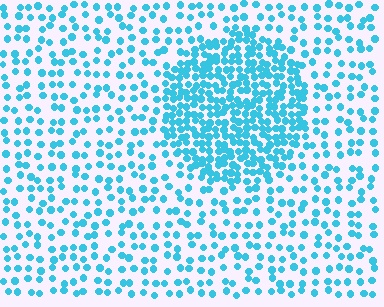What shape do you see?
I see a circle.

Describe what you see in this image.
The image contains small cyan elements arranged at two different densities. A circle-shaped region is visible where the elements are more densely packed than the surrounding area.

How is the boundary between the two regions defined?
The boundary is defined by a change in element density (approximately 2.4x ratio). All elements are the same color, size, and shape.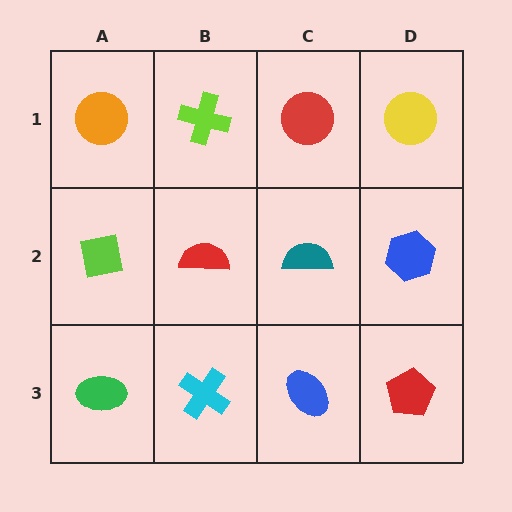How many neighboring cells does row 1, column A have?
2.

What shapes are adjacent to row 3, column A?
A lime square (row 2, column A), a cyan cross (row 3, column B).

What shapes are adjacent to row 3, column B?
A red semicircle (row 2, column B), a green ellipse (row 3, column A), a blue ellipse (row 3, column C).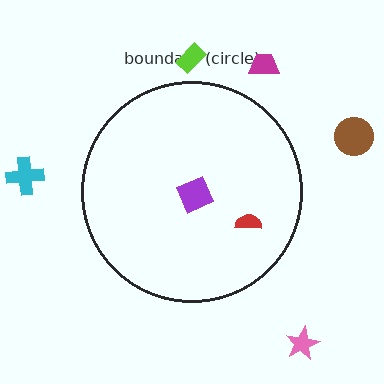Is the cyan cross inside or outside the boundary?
Outside.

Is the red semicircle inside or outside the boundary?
Inside.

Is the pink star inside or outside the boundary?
Outside.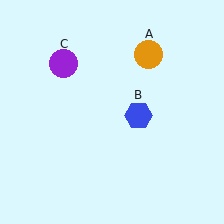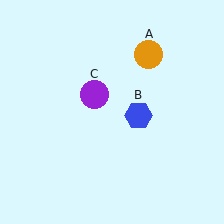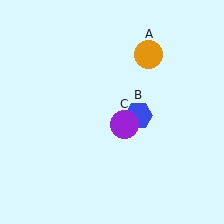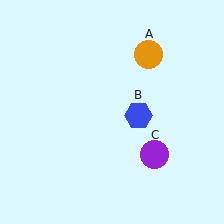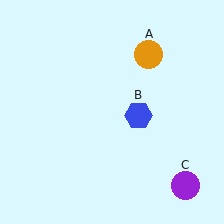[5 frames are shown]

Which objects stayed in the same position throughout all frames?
Orange circle (object A) and blue hexagon (object B) remained stationary.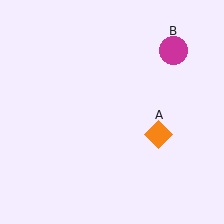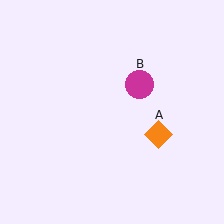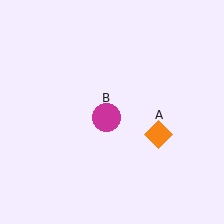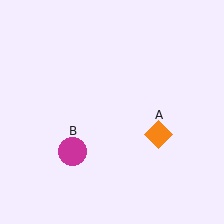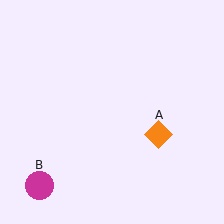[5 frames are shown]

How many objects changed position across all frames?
1 object changed position: magenta circle (object B).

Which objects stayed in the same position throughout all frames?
Orange diamond (object A) remained stationary.